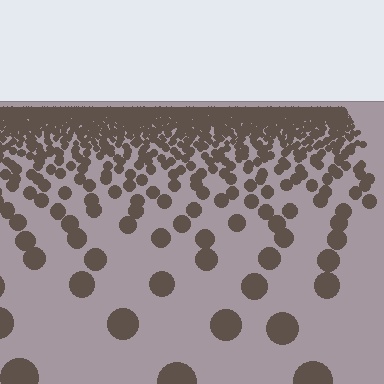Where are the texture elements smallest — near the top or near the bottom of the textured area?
Near the top.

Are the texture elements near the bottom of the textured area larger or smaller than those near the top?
Larger. Near the bottom, elements are closer to the viewer and appear at a bigger on-screen size.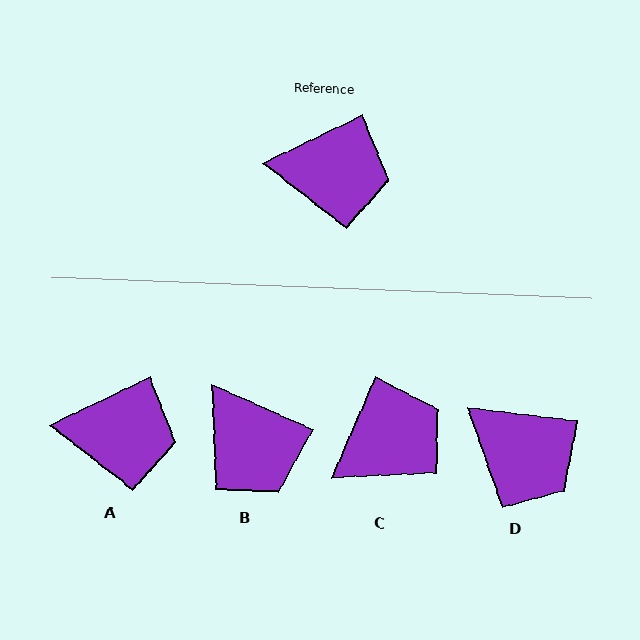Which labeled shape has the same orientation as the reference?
A.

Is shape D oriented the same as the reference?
No, it is off by about 33 degrees.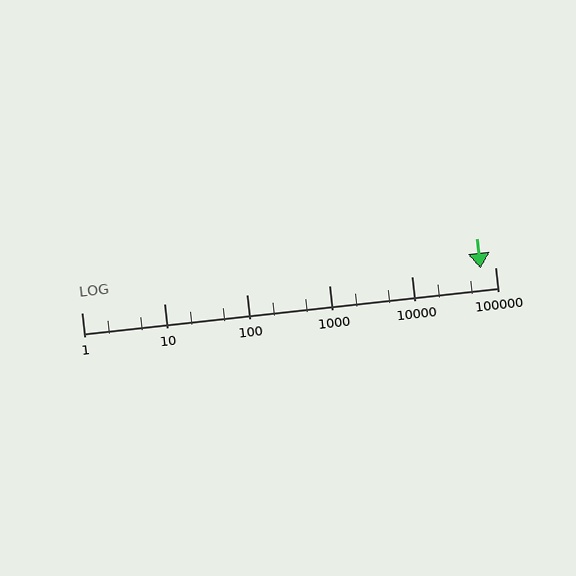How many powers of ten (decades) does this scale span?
The scale spans 5 decades, from 1 to 100000.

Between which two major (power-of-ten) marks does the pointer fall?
The pointer is between 10000 and 100000.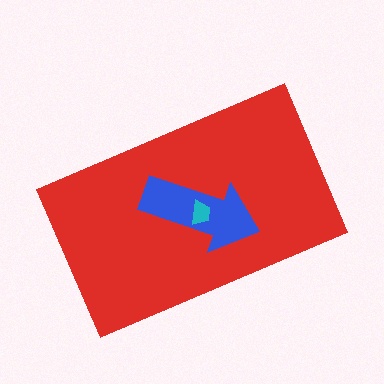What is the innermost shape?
The cyan trapezoid.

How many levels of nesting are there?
3.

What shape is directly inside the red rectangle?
The blue arrow.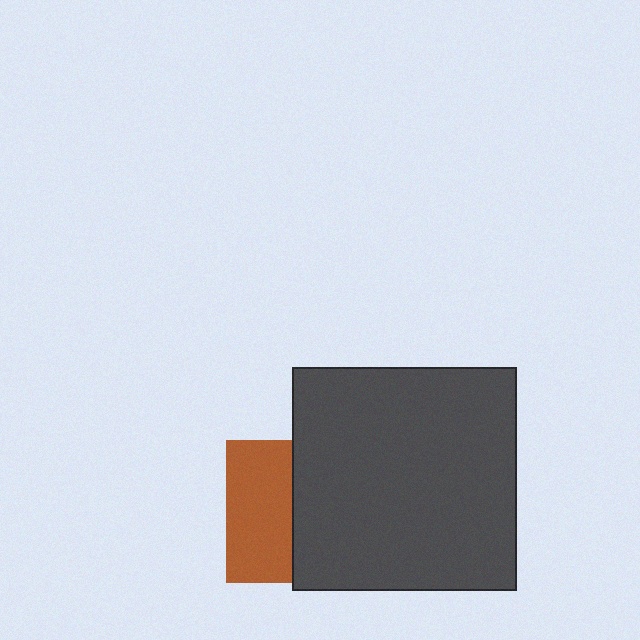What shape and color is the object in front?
The object in front is a dark gray square.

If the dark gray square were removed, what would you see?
You would see the complete brown square.